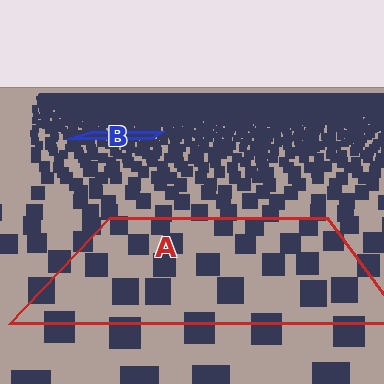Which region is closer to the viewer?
Region A is closer. The texture elements there are larger and more spread out.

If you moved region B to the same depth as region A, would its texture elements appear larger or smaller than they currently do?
They would appear larger. At a closer depth, the same texture elements are projected at a bigger on-screen size.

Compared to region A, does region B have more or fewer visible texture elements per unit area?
Region B has more texture elements per unit area — they are packed more densely because it is farther away.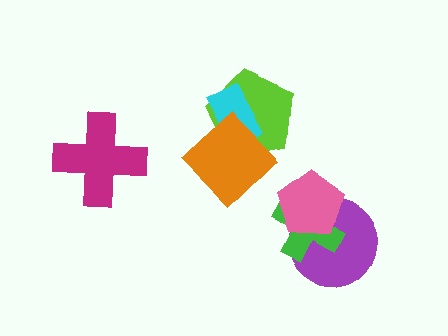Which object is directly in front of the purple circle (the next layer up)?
The green cross is directly in front of the purple circle.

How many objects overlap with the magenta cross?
0 objects overlap with the magenta cross.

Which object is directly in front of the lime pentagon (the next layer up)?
The cyan rectangle is directly in front of the lime pentagon.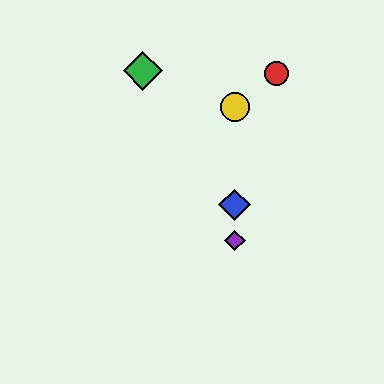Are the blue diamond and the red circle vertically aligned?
No, the blue diamond is at x≈235 and the red circle is at x≈277.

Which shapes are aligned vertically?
The blue diamond, the yellow circle, the purple diamond are aligned vertically.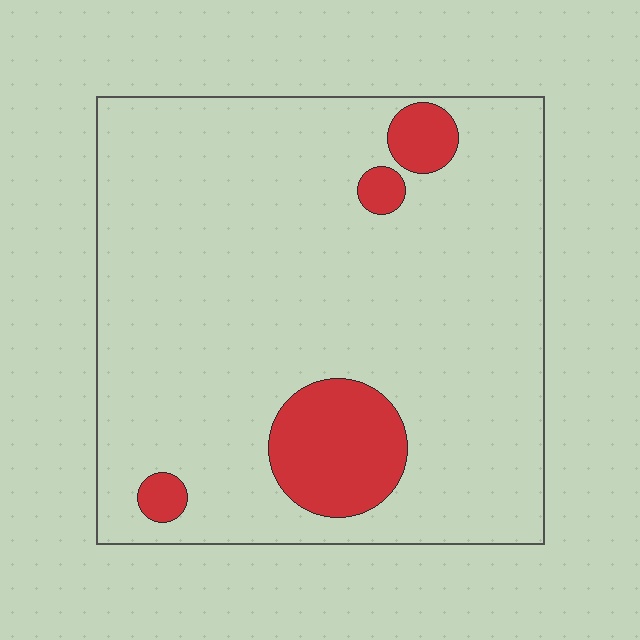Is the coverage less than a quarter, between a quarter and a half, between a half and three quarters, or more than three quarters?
Less than a quarter.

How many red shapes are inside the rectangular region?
4.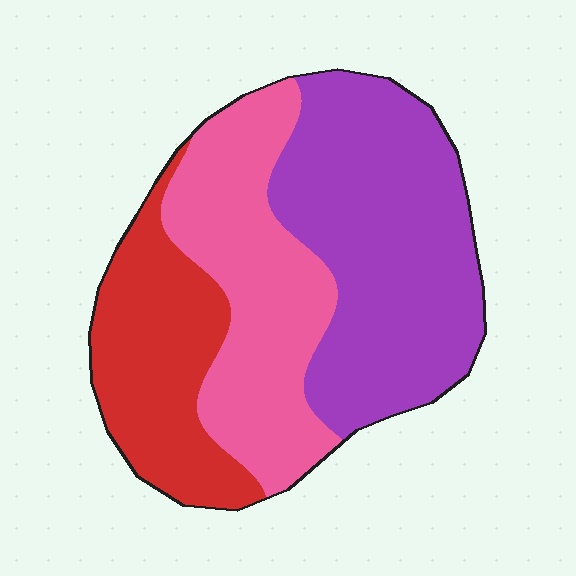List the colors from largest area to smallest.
From largest to smallest: purple, pink, red.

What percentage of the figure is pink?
Pink takes up about one third (1/3) of the figure.